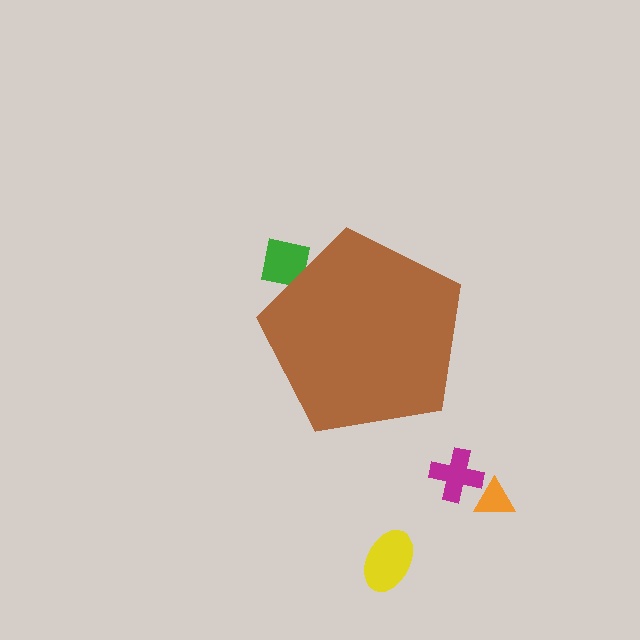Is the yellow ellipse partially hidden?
No, the yellow ellipse is fully visible.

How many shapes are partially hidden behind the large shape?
1 shape is partially hidden.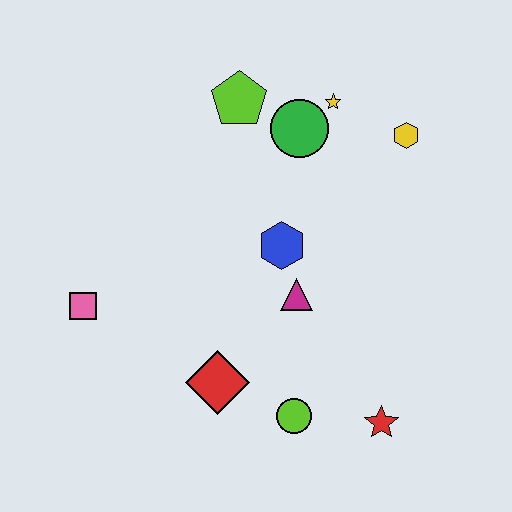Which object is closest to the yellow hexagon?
The yellow star is closest to the yellow hexagon.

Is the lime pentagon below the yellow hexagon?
No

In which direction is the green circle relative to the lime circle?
The green circle is above the lime circle.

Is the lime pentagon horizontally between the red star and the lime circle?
No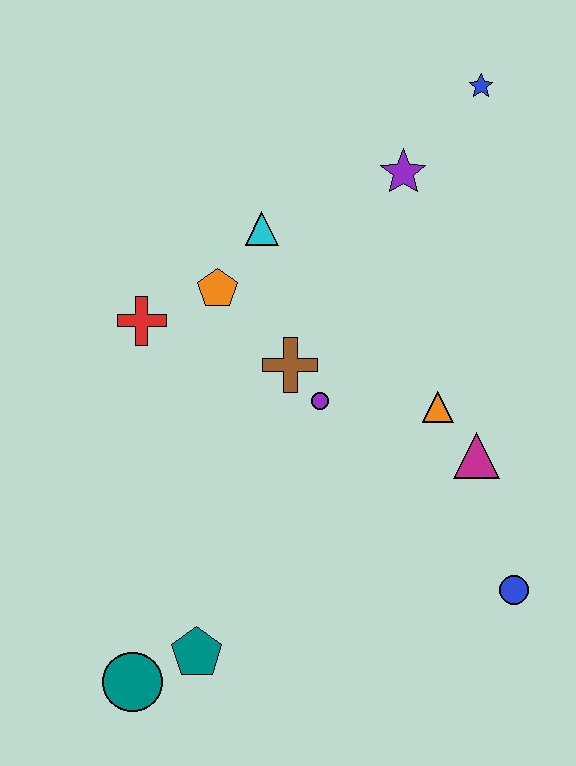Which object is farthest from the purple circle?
The blue star is farthest from the purple circle.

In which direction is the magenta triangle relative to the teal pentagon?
The magenta triangle is to the right of the teal pentagon.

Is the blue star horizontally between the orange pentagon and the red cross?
No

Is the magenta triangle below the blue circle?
No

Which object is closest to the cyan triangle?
The orange pentagon is closest to the cyan triangle.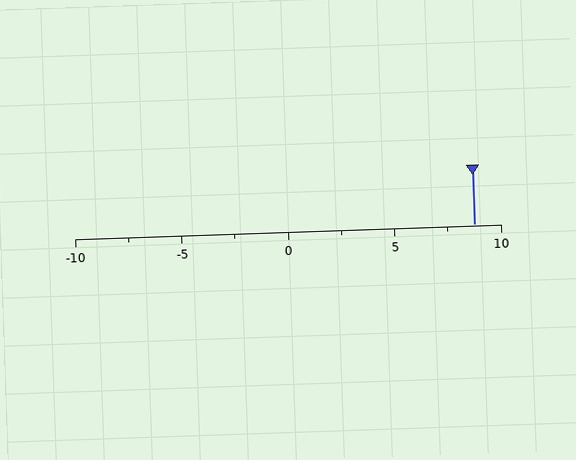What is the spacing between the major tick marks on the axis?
The major ticks are spaced 5 apart.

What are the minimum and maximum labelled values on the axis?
The axis runs from -10 to 10.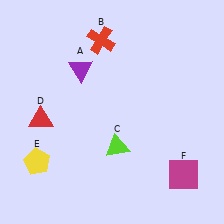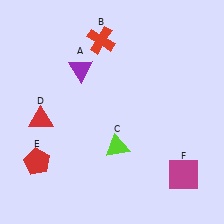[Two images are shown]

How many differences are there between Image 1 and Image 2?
There is 1 difference between the two images.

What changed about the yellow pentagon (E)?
In Image 1, E is yellow. In Image 2, it changed to red.